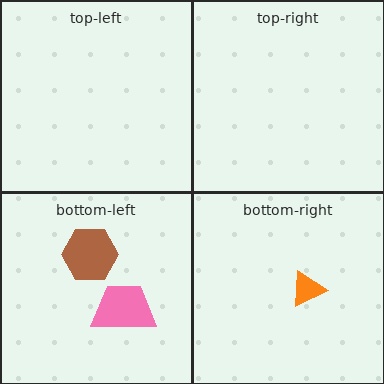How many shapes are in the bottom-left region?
2.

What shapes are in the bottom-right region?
The orange triangle.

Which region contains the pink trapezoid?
The bottom-left region.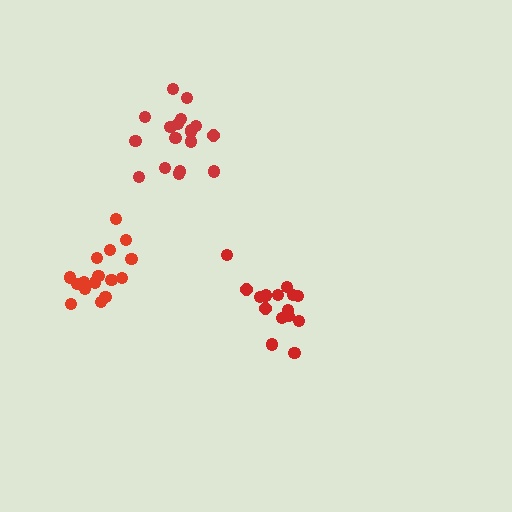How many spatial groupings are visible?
There are 3 spatial groupings.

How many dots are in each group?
Group 1: 15 dots, Group 2: 18 dots, Group 3: 16 dots (49 total).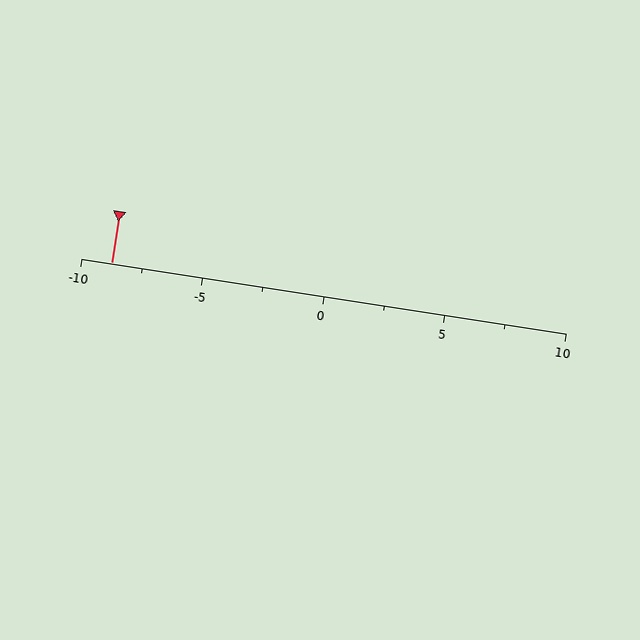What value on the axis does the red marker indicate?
The marker indicates approximately -8.8.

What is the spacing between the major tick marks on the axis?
The major ticks are spaced 5 apart.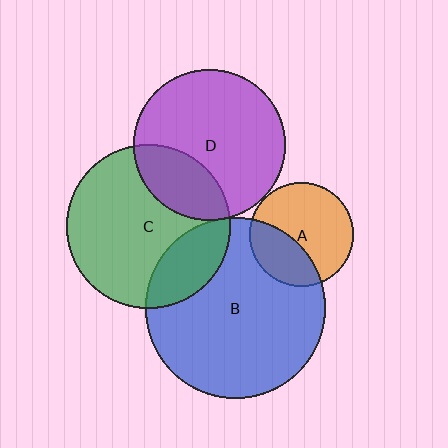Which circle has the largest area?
Circle B (blue).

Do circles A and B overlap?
Yes.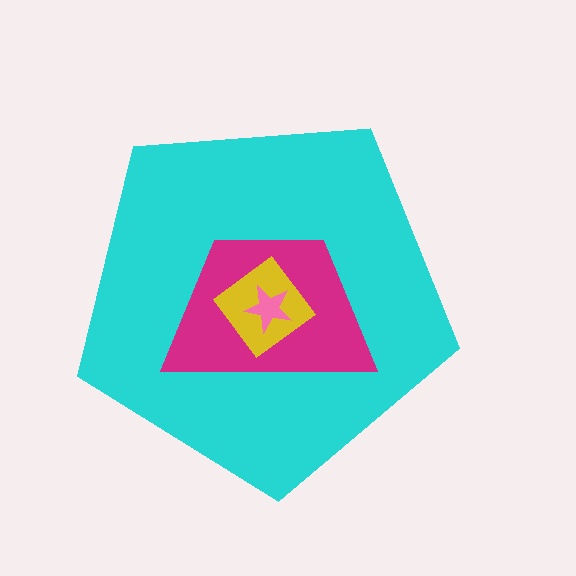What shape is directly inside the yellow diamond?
The pink star.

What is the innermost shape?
The pink star.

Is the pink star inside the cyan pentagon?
Yes.